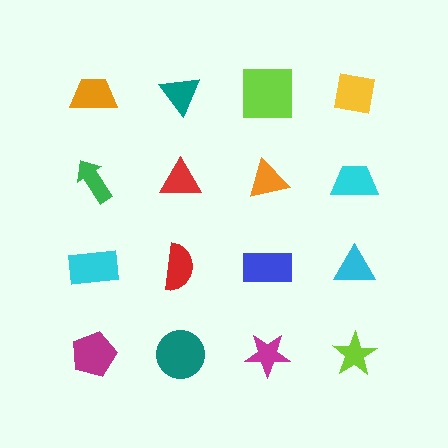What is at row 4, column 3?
A magenta star.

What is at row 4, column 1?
A magenta pentagon.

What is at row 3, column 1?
A cyan rectangle.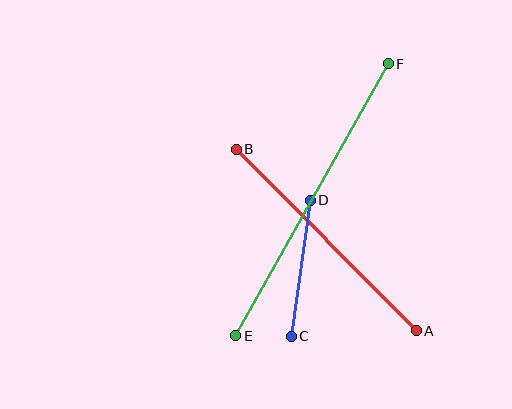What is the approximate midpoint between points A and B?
The midpoint is at approximately (326, 240) pixels.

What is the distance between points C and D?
The distance is approximately 137 pixels.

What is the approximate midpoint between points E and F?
The midpoint is at approximately (312, 200) pixels.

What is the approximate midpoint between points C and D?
The midpoint is at approximately (301, 268) pixels.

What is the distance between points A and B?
The distance is approximately 255 pixels.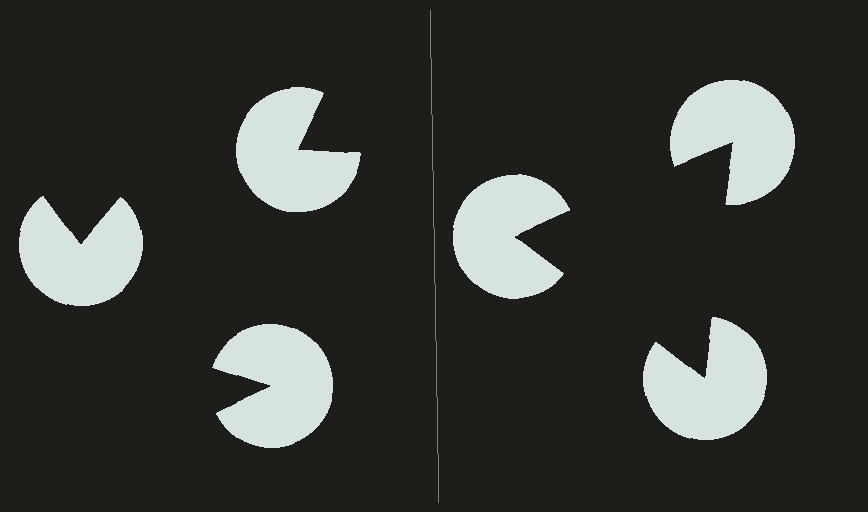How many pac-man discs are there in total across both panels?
6 — 3 on each side.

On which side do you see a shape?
An illusory triangle appears on the right side. On the left side the wedge cuts are rotated, so no coherent shape forms.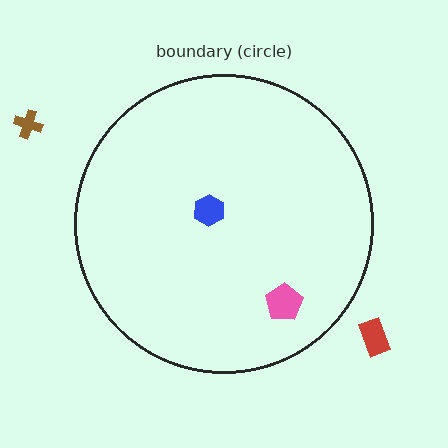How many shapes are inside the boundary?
2 inside, 2 outside.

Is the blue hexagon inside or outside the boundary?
Inside.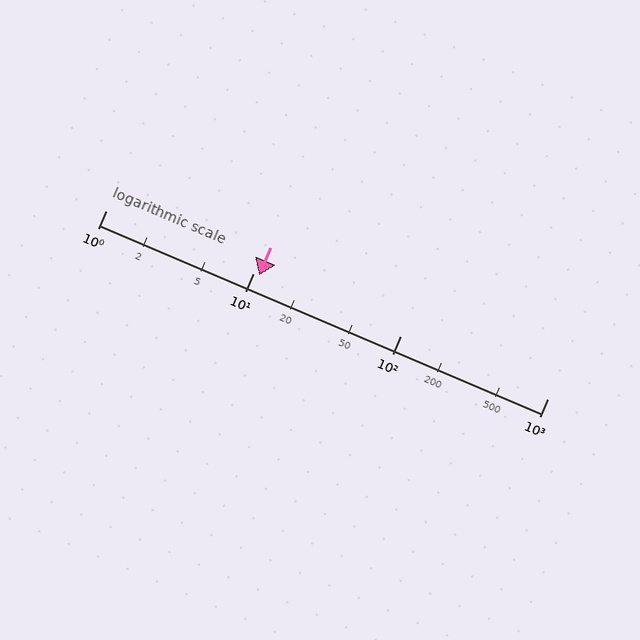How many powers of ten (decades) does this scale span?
The scale spans 3 decades, from 1 to 1000.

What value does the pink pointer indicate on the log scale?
The pointer indicates approximately 11.